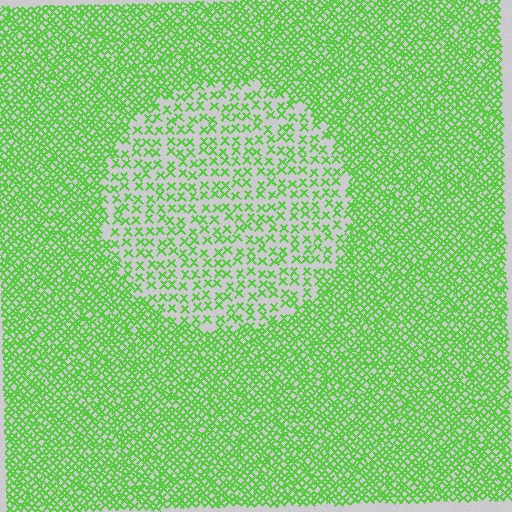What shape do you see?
I see a circle.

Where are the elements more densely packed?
The elements are more densely packed outside the circle boundary.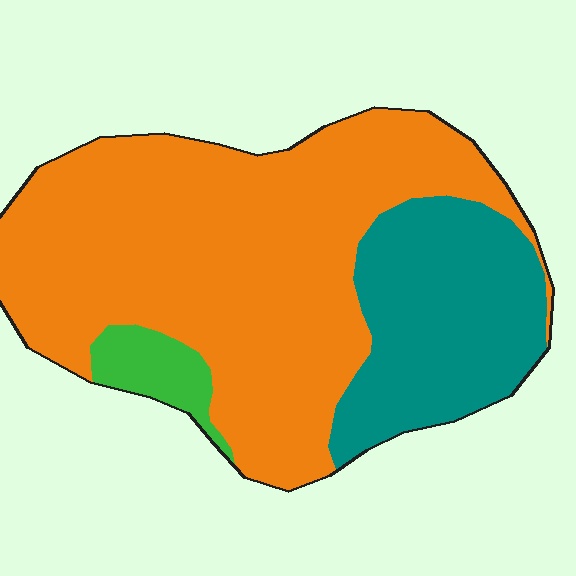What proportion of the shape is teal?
Teal covers 27% of the shape.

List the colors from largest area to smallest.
From largest to smallest: orange, teal, green.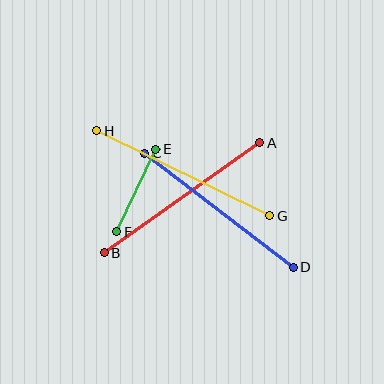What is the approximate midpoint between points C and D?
The midpoint is at approximately (219, 210) pixels.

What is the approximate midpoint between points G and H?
The midpoint is at approximately (183, 173) pixels.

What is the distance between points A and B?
The distance is approximately 190 pixels.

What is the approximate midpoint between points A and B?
The midpoint is at approximately (182, 198) pixels.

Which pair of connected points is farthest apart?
Points G and H are farthest apart.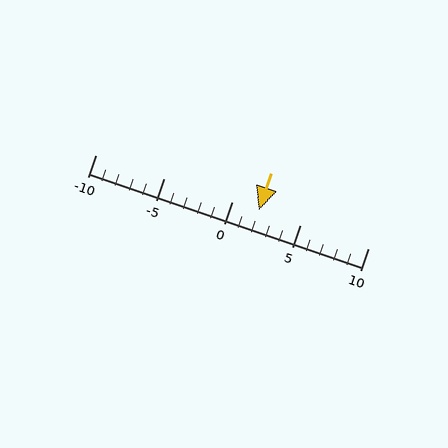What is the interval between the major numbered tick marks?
The major tick marks are spaced 5 units apart.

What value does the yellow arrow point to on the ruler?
The yellow arrow points to approximately 2.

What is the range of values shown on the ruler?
The ruler shows values from -10 to 10.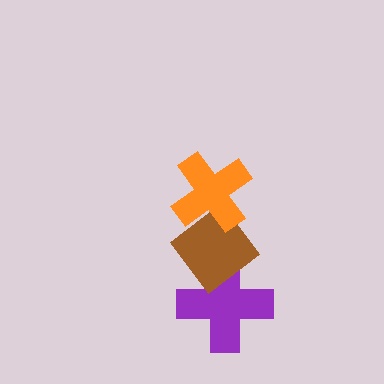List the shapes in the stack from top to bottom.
From top to bottom: the orange cross, the brown diamond, the purple cross.